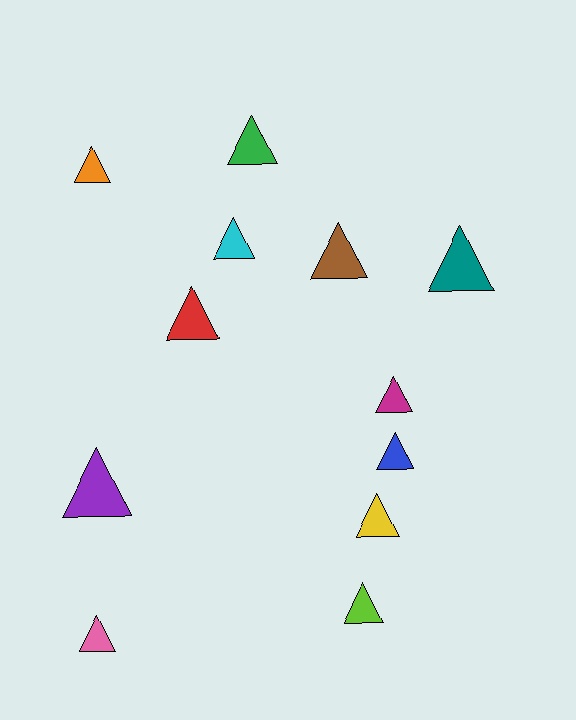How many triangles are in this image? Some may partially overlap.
There are 12 triangles.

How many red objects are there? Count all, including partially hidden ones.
There is 1 red object.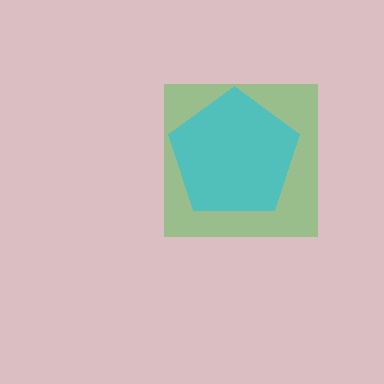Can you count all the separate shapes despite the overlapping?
Yes, there are 2 separate shapes.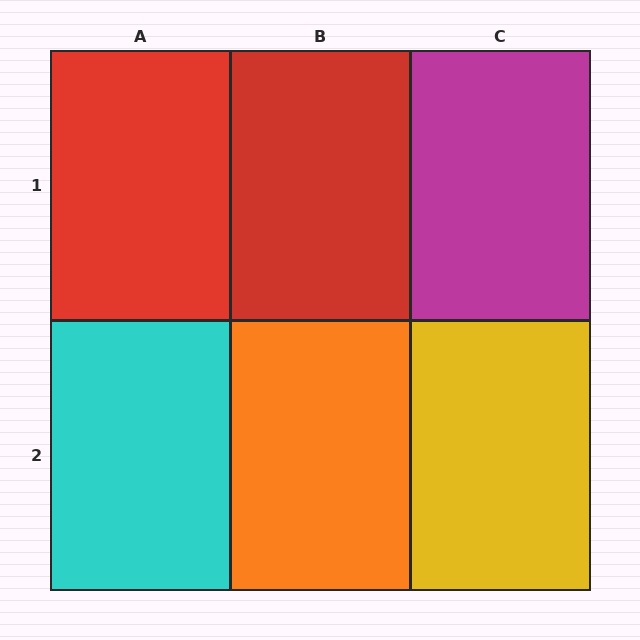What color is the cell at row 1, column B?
Red.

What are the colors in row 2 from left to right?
Cyan, orange, yellow.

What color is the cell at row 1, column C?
Magenta.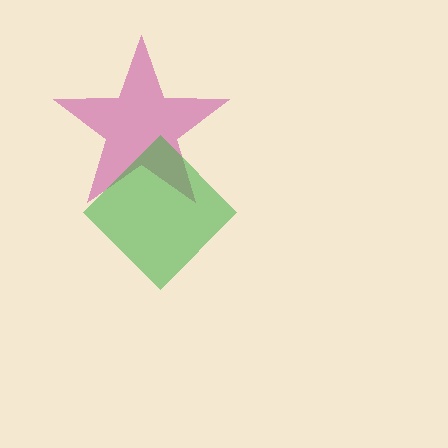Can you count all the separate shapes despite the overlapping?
Yes, there are 2 separate shapes.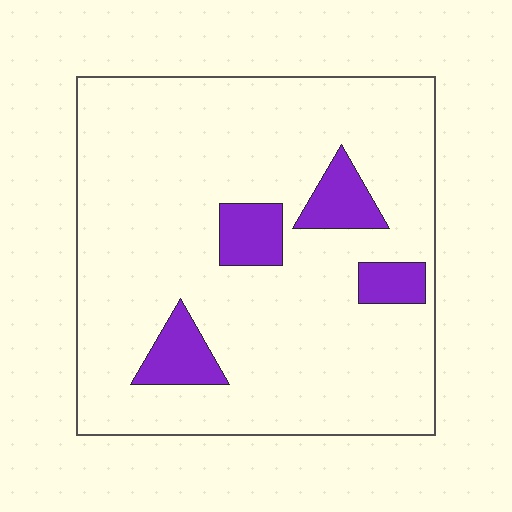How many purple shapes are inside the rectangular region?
4.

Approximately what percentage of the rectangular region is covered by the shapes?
Approximately 10%.